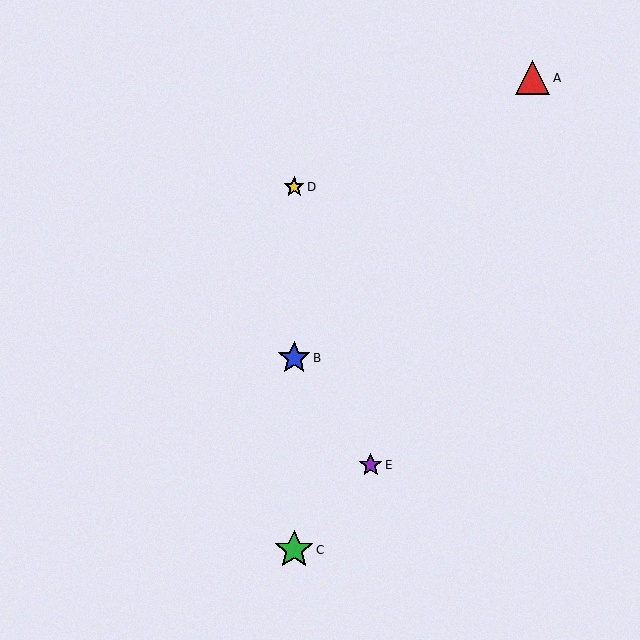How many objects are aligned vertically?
3 objects (B, C, D) are aligned vertically.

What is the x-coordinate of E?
Object E is at x≈371.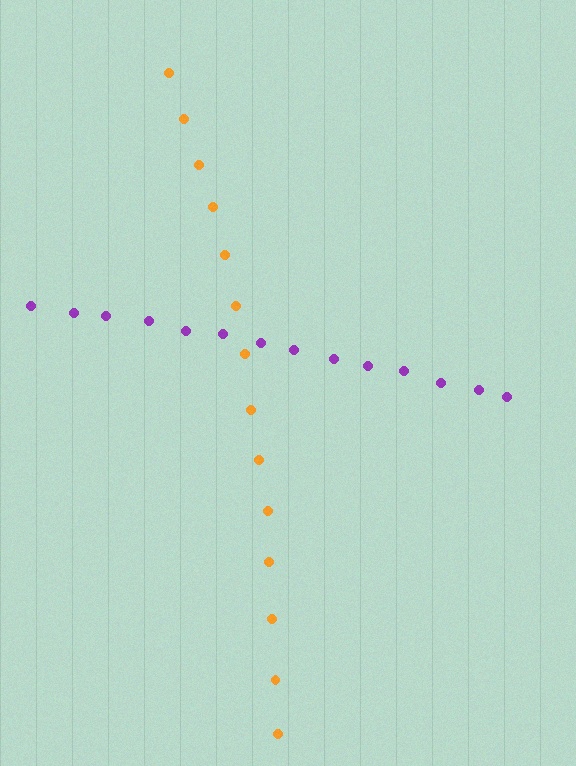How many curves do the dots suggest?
There are 2 distinct paths.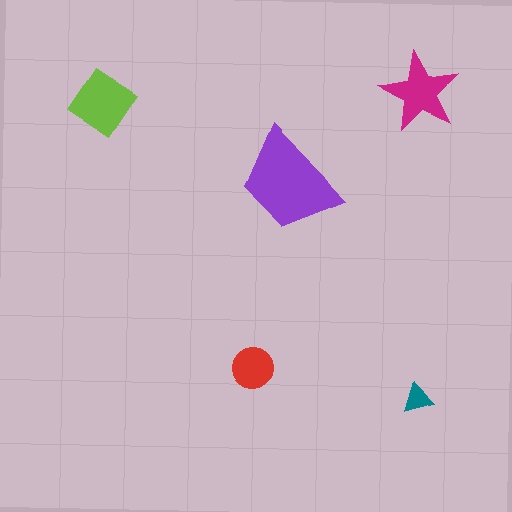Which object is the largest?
The purple trapezoid.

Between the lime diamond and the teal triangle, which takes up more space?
The lime diamond.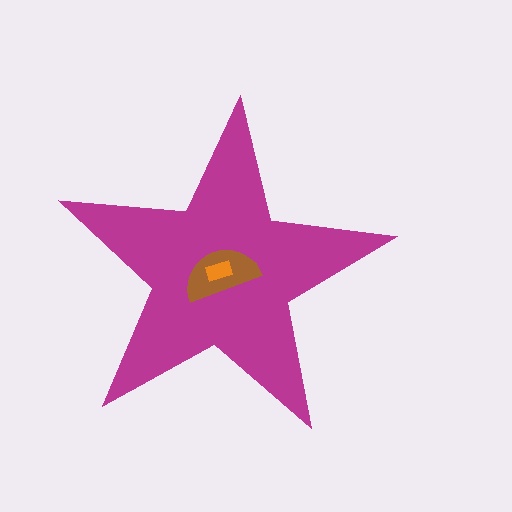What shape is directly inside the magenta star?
The brown semicircle.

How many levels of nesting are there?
3.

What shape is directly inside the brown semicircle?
The orange rectangle.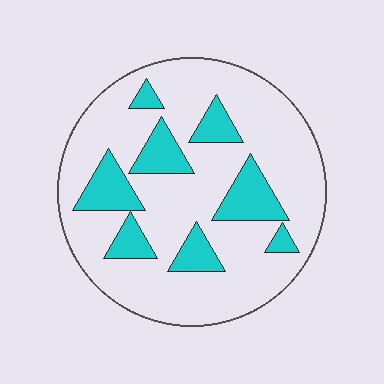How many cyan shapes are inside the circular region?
8.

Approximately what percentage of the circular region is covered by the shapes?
Approximately 20%.